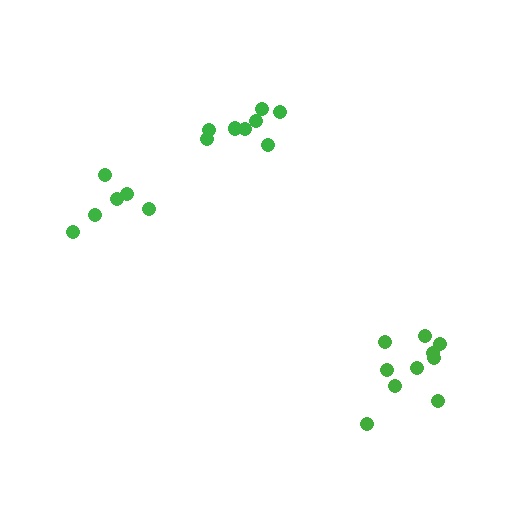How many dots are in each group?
Group 1: 8 dots, Group 2: 10 dots, Group 3: 6 dots (24 total).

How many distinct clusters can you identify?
There are 3 distinct clusters.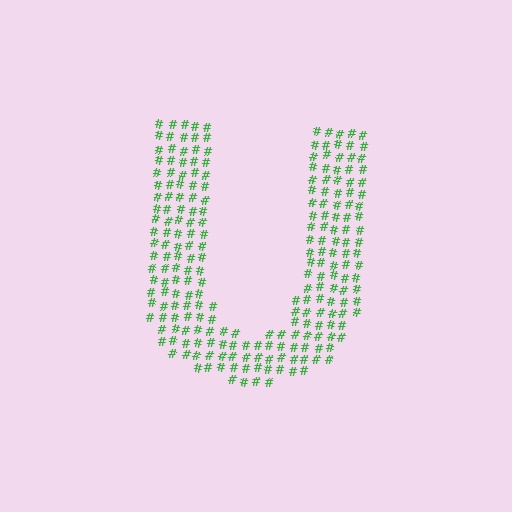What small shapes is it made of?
It is made of small hash symbols.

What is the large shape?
The large shape is the letter U.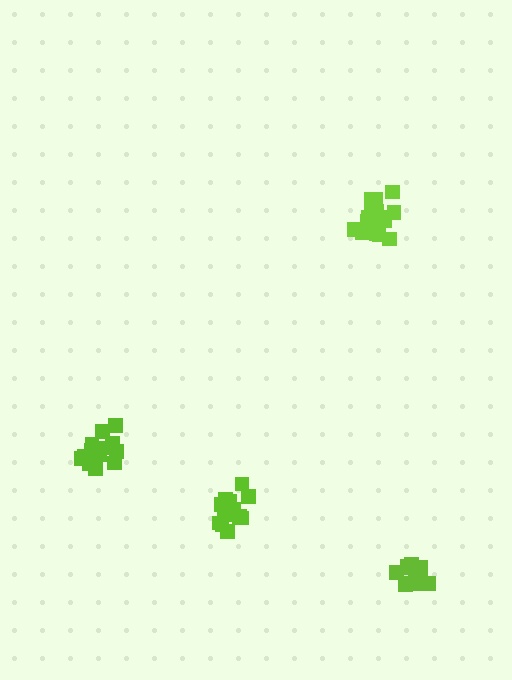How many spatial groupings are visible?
There are 4 spatial groupings.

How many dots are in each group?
Group 1: 19 dots, Group 2: 17 dots, Group 3: 14 dots, Group 4: 15 dots (65 total).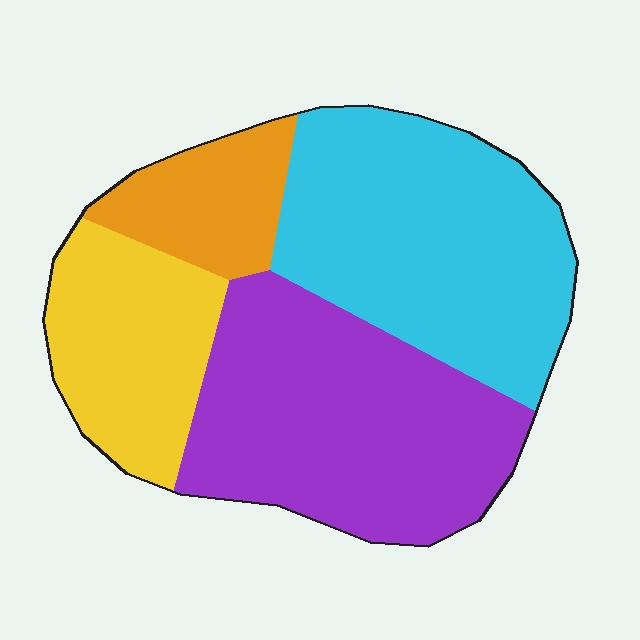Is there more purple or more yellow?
Purple.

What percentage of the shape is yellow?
Yellow covers about 20% of the shape.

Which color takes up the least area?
Orange, at roughly 10%.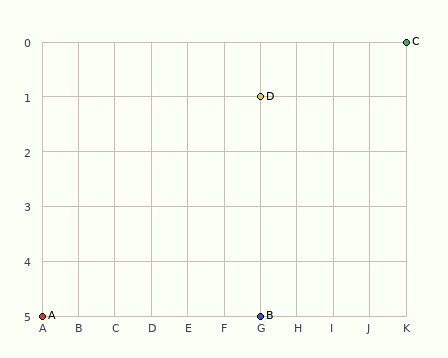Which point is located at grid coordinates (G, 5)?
Point B is at (G, 5).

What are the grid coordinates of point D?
Point D is at grid coordinates (G, 1).